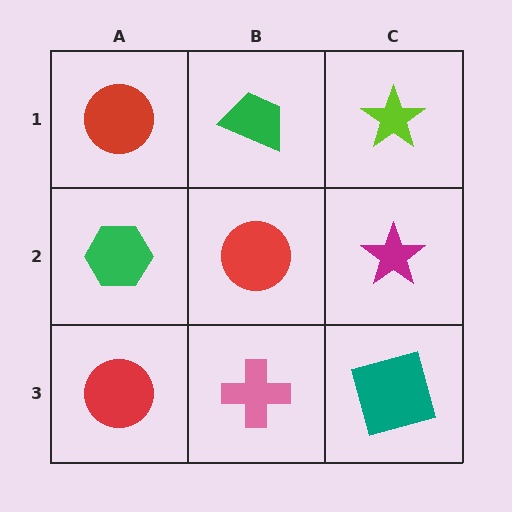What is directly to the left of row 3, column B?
A red circle.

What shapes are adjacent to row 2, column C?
A lime star (row 1, column C), a teal square (row 3, column C), a red circle (row 2, column B).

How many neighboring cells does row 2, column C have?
3.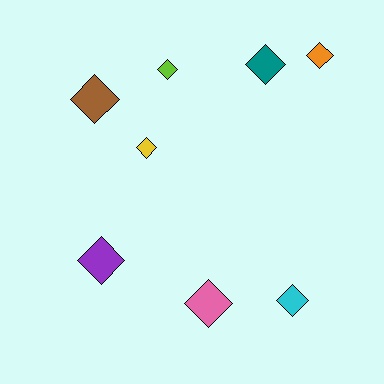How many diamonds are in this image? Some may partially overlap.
There are 8 diamonds.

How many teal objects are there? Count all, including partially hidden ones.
There is 1 teal object.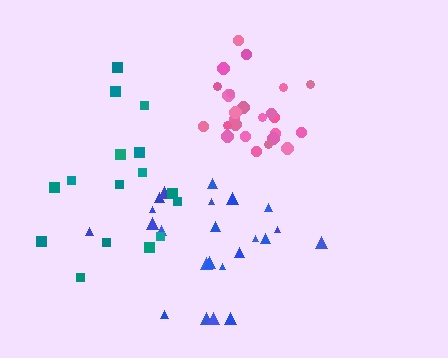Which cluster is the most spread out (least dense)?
Teal.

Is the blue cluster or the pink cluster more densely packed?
Pink.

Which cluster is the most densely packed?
Pink.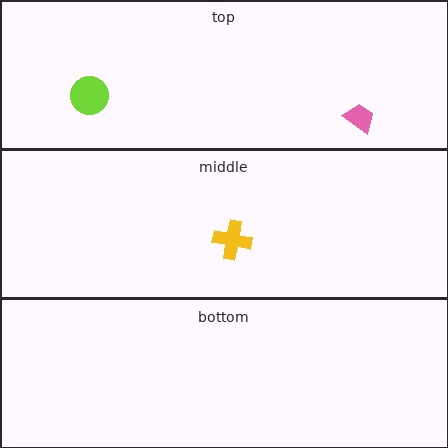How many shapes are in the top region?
2.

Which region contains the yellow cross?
The middle region.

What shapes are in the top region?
The pink trapezoid, the lime circle.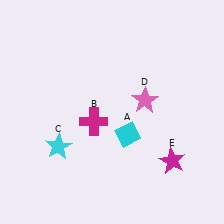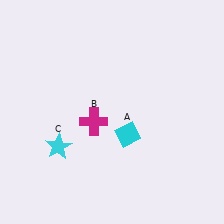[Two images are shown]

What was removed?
The magenta star (E), the pink star (D) were removed in Image 2.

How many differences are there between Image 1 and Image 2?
There are 2 differences between the two images.